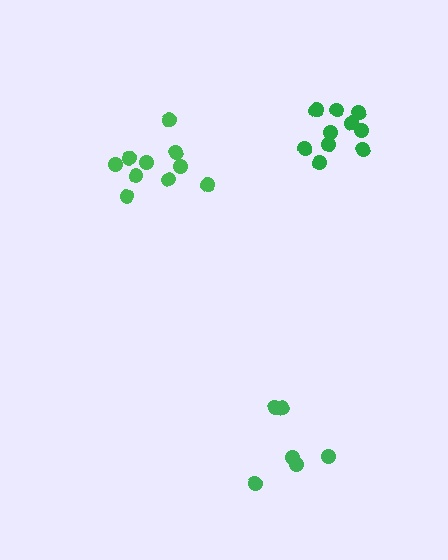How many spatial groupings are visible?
There are 3 spatial groupings.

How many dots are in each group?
Group 1: 11 dots, Group 2: 10 dots, Group 3: 6 dots (27 total).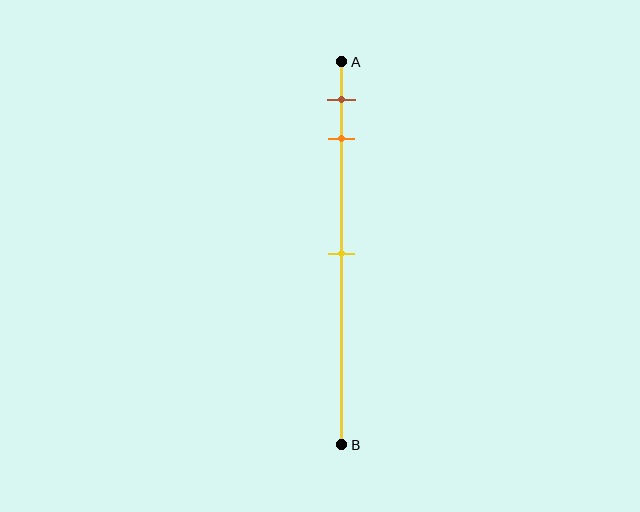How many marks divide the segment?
There are 3 marks dividing the segment.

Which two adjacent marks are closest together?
The brown and orange marks are the closest adjacent pair.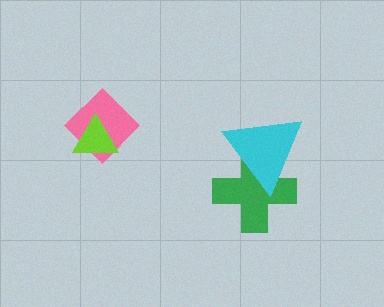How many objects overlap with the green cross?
1 object overlaps with the green cross.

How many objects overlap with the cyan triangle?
1 object overlaps with the cyan triangle.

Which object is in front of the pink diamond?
The lime triangle is in front of the pink diamond.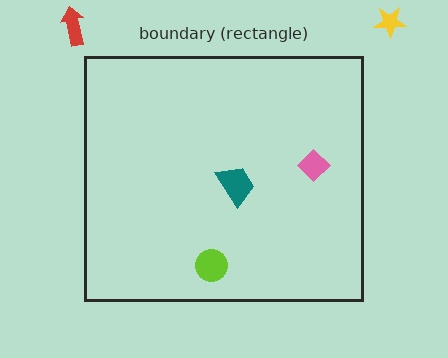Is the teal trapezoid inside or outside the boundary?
Inside.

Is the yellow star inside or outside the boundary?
Outside.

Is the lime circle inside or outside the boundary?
Inside.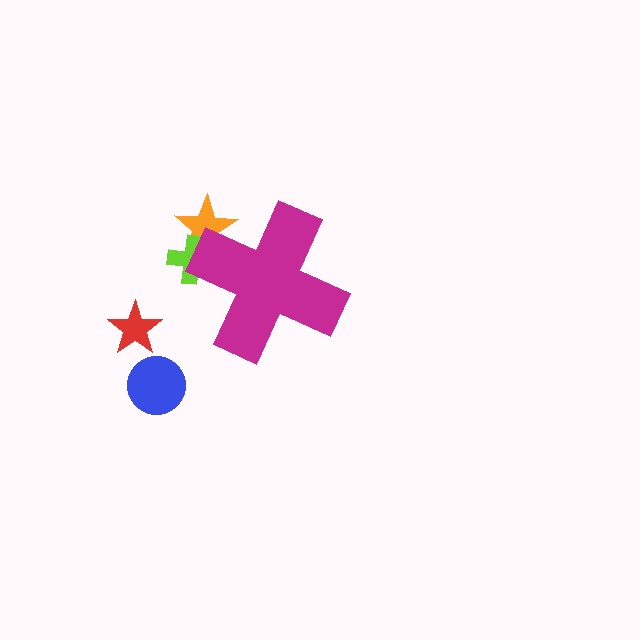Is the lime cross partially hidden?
Yes, the lime cross is partially hidden behind the magenta cross.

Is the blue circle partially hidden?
No, the blue circle is fully visible.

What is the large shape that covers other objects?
A magenta cross.